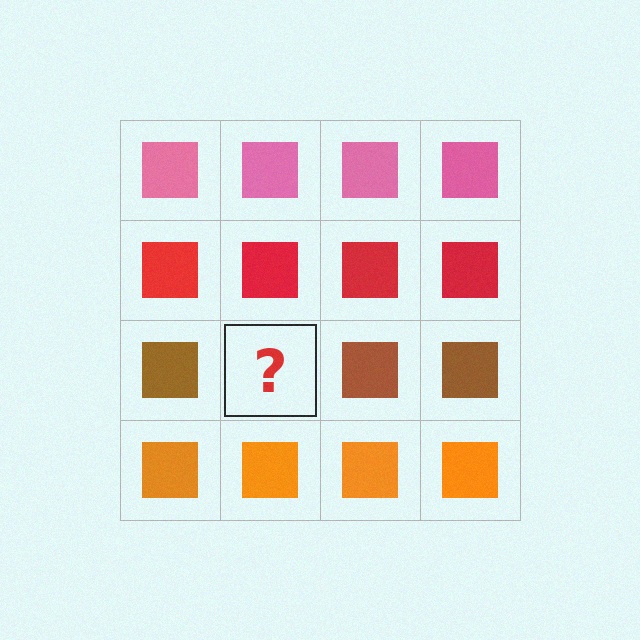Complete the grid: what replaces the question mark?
The question mark should be replaced with a brown square.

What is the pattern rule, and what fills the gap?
The rule is that each row has a consistent color. The gap should be filled with a brown square.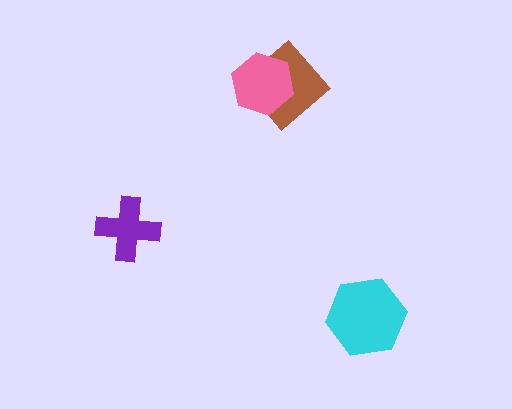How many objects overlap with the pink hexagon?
1 object overlaps with the pink hexagon.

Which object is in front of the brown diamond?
The pink hexagon is in front of the brown diamond.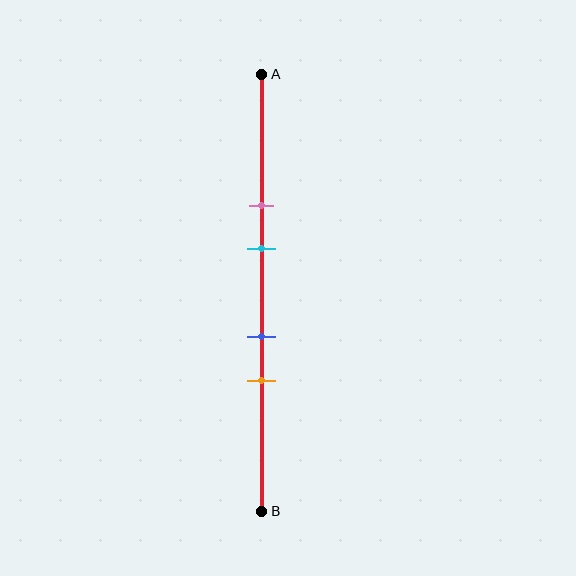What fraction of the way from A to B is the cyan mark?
The cyan mark is approximately 40% (0.4) of the way from A to B.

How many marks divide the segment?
There are 4 marks dividing the segment.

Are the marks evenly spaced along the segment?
No, the marks are not evenly spaced.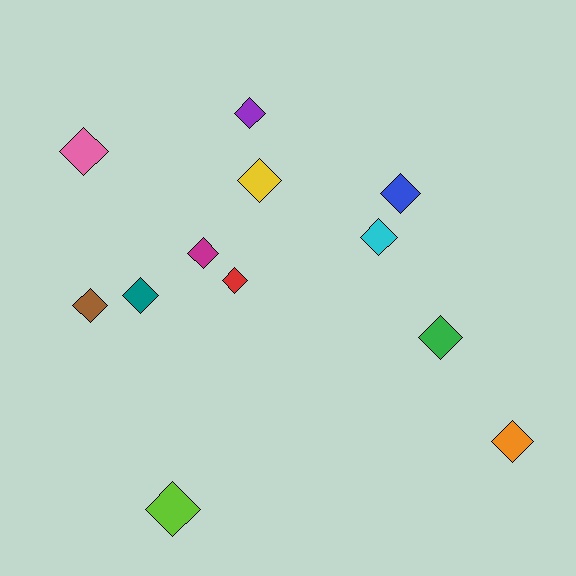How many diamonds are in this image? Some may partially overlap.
There are 12 diamonds.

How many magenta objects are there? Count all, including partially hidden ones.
There is 1 magenta object.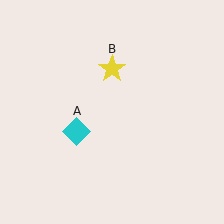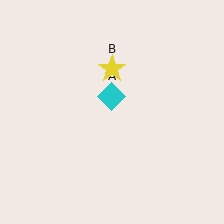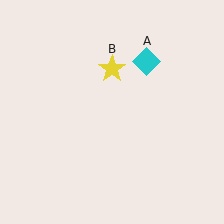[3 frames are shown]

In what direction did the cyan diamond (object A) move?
The cyan diamond (object A) moved up and to the right.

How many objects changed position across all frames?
1 object changed position: cyan diamond (object A).